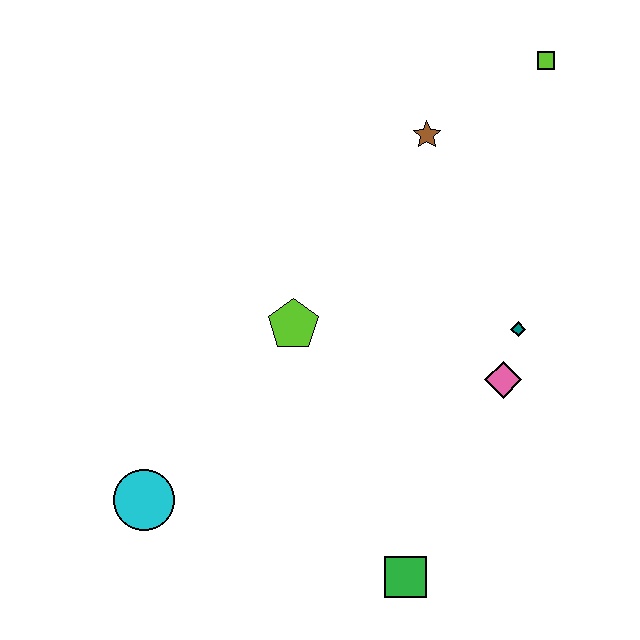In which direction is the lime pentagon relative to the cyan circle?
The lime pentagon is above the cyan circle.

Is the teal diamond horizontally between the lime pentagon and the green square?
No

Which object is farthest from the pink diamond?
The cyan circle is farthest from the pink diamond.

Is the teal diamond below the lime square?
Yes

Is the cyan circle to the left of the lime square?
Yes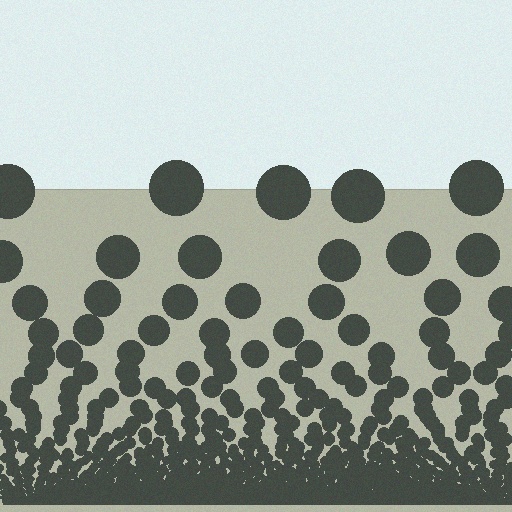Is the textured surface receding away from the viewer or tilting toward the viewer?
The surface appears to tilt toward the viewer. Texture elements get larger and sparser toward the top.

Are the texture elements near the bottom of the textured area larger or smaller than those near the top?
Smaller. The gradient is inverted — elements near the bottom are smaller and denser.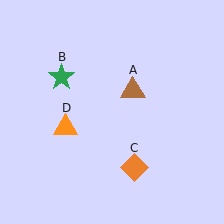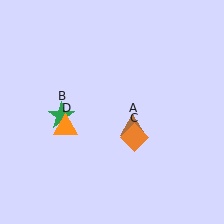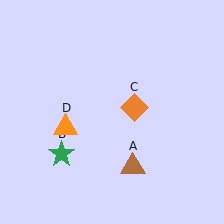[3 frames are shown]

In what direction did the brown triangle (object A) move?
The brown triangle (object A) moved down.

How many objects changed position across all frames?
3 objects changed position: brown triangle (object A), green star (object B), orange diamond (object C).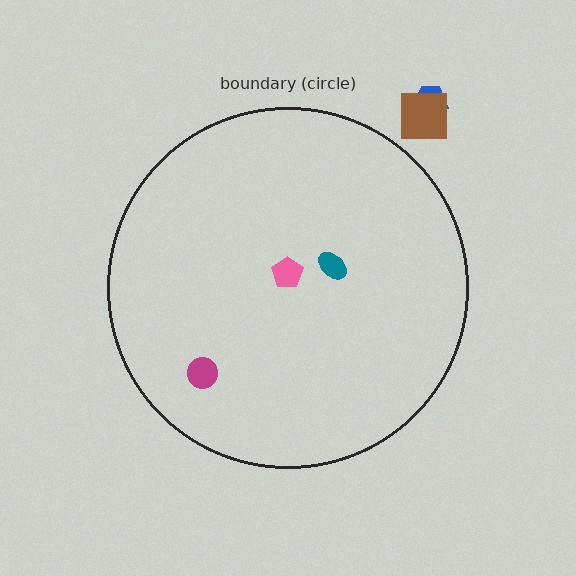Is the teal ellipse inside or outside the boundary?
Inside.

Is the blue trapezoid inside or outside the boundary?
Outside.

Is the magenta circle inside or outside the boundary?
Inside.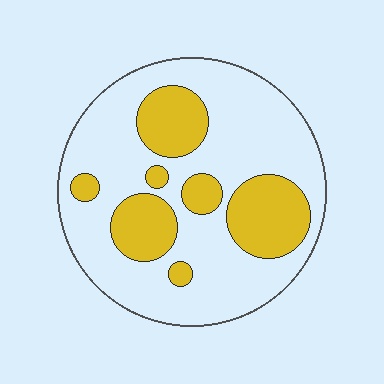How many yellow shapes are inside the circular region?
7.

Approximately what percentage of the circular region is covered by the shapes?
Approximately 30%.